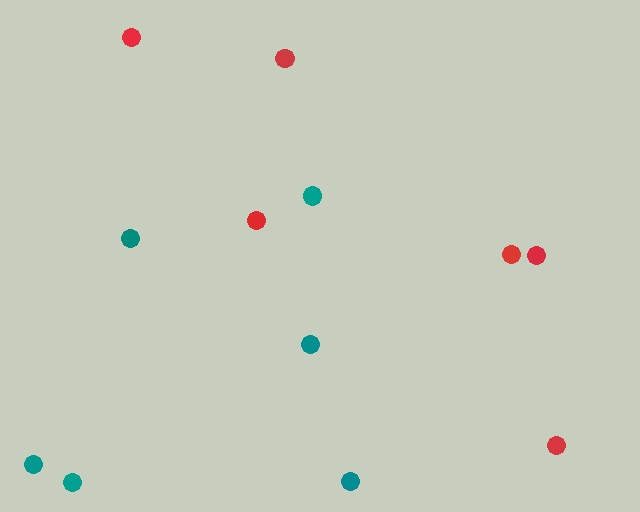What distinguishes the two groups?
There are 2 groups: one group of red circles (6) and one group of teal circles (6).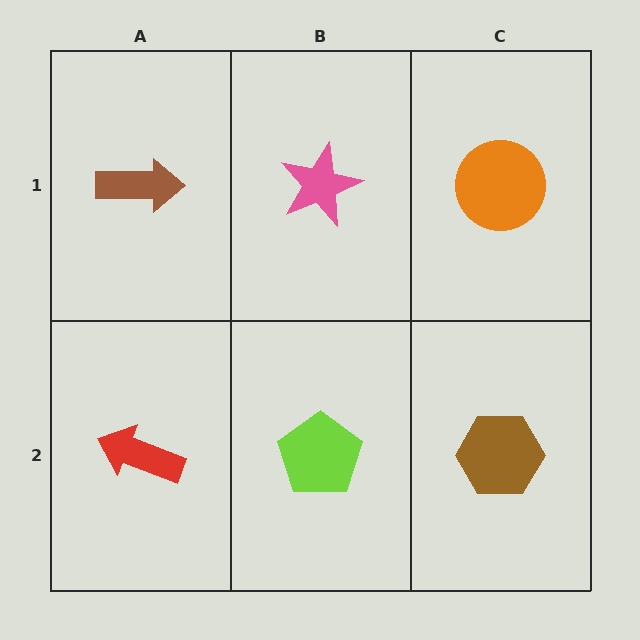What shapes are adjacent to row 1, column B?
A lime pentagon (row 2, column B), a brown arrow (row 1, column A), an orange circle (row 1, column C).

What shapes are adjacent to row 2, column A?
A brown arrow (row 1, column A), a lime pentagon (row 2, column B).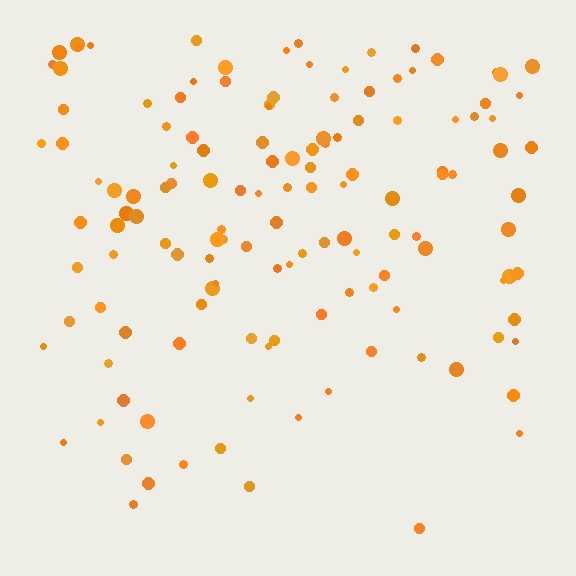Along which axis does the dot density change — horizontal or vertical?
Vertical.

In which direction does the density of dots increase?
From bottom to top, with the top side densest.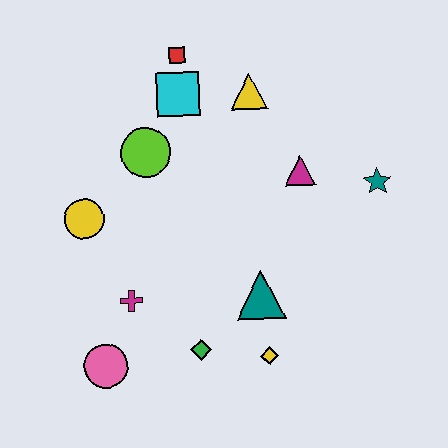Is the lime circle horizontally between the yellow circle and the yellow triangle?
Yes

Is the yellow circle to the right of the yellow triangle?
No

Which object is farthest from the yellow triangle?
The pink circle is farthest from the yellow triangle.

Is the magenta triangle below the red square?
Yes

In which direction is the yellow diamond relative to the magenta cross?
The yellow diamond is to the right of the magenta cross.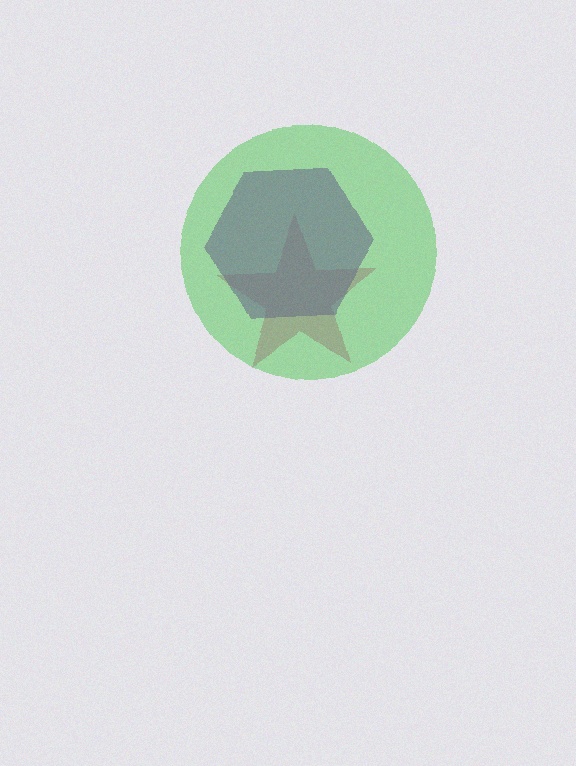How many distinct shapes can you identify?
There are 3 distinct shapes: a pink star, a purple hexagon, a green circle.